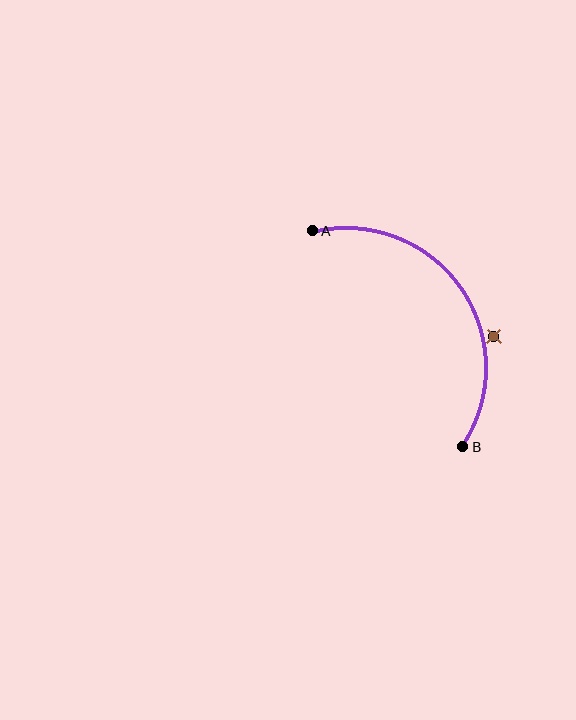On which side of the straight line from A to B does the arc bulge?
The arc bulges above and to the right of the straight line connecting A and B.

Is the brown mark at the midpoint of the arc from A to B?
No — the brown mark does not lie on the arc at all. It sits slightly outside the curve.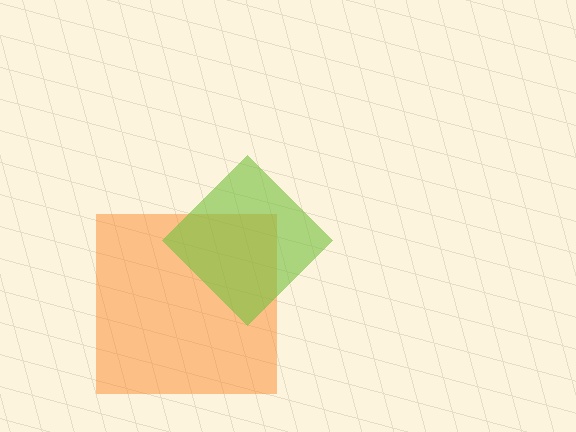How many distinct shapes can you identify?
There are 2 distinct shapes: an orange square, a lime diamond.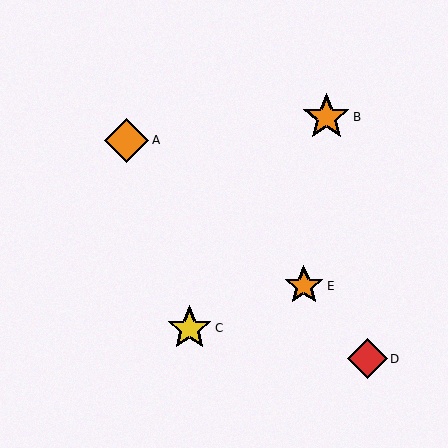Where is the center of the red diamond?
The center of the red diamond is at (367, 359).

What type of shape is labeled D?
Shape D is a red diamond.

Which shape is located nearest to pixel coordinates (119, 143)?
The orange diamond (labeled A) at (127, 140) is nearest to that location.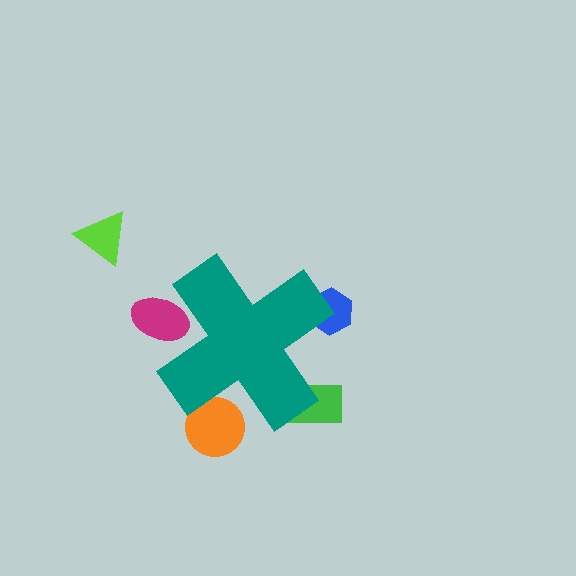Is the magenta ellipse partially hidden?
Yes, the magenta ellipse is partially hidden behind the teal cross.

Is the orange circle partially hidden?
Yes, the orange circle is partially hidden behind the teal cross.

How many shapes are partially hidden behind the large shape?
4 shapes are partially hidden.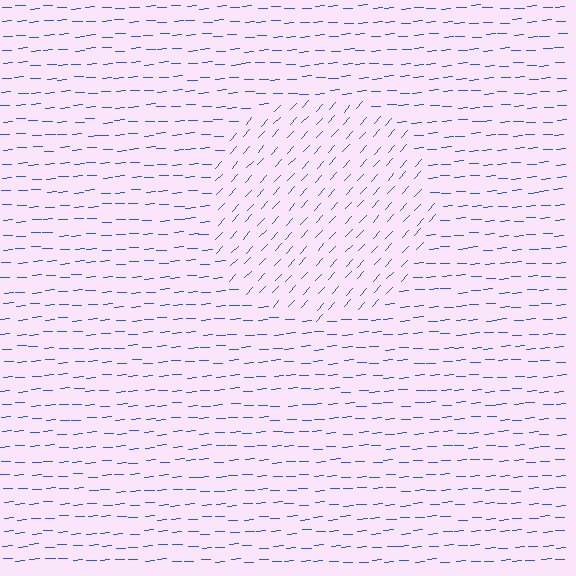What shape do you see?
I see a circle.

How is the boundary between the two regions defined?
The boundary is defined purely by a change in line orientation (approximately 45 degrees difference). All lines are the same color and thickness.